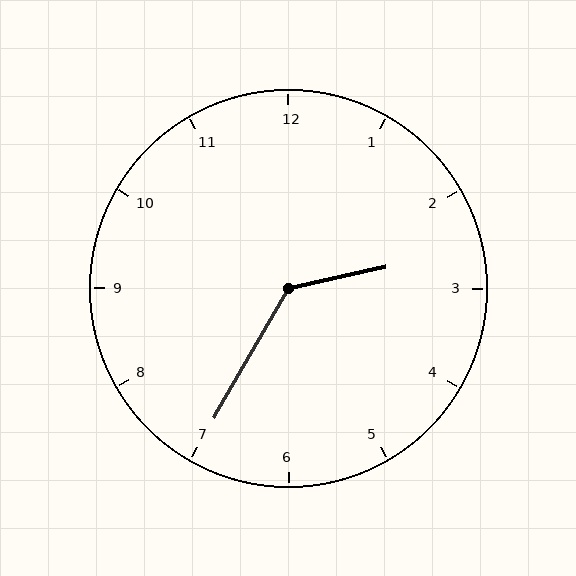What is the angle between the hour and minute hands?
Approximately 132 degrees.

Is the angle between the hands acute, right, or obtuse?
It is obtuse.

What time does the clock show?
2:35.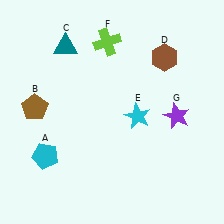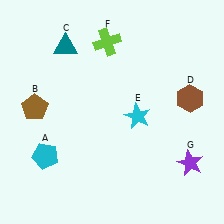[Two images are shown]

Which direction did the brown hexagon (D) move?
The brown hexagon (D) moved down.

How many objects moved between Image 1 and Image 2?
2 objects moved between the two images.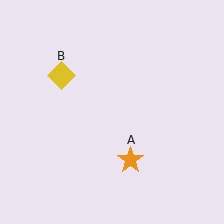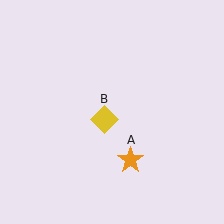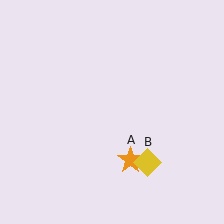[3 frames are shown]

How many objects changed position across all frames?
1 object changed position: yellow diamond (object B).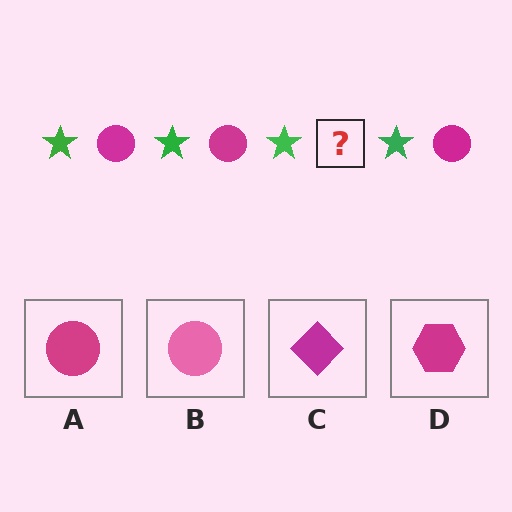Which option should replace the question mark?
Option A.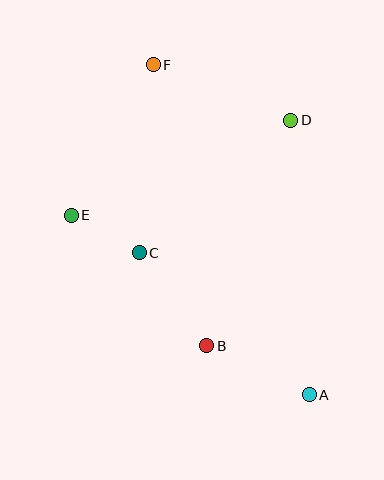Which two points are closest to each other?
Points C and E are closest to each other.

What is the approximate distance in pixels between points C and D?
The distance between C and D is approximately 201 pixels.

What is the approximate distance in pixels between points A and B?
The distance between A and B is approximately 114 pixels.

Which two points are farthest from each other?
Points A and F are farthest from each other.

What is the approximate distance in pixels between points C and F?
The distance between C and F is approximately 189 pixels.